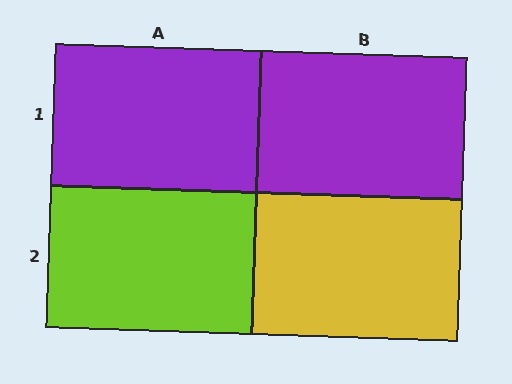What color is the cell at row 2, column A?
Lime.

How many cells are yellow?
1 cell is yellow.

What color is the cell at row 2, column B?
Yellow.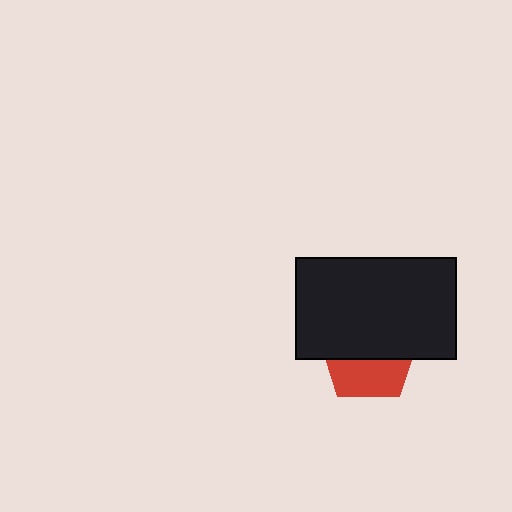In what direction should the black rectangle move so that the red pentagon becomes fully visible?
The black rectangle should move up. That is the shortest direction to clear the overlap and leave the red pentagon fully visible.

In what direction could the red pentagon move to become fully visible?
The red pentagon could move down. That would shift it out from behind the black rectangle entirely.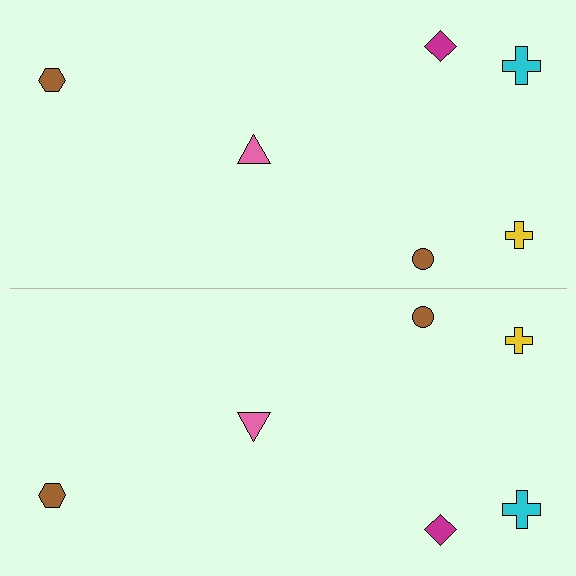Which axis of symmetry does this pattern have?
The pattern has a horizontal axis of symmetry running through the center of the image.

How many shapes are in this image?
There are 12 shapes in this image.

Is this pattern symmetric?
Yes, this pattern has bilateral (reflection) symmetry.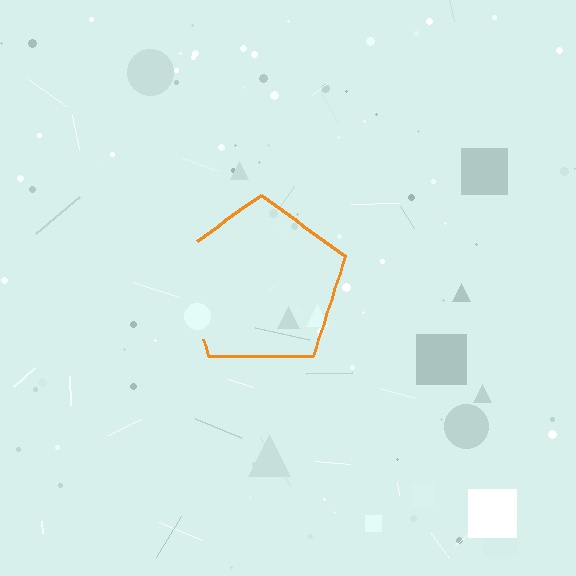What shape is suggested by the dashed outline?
The dashed outline suggests a pentagon.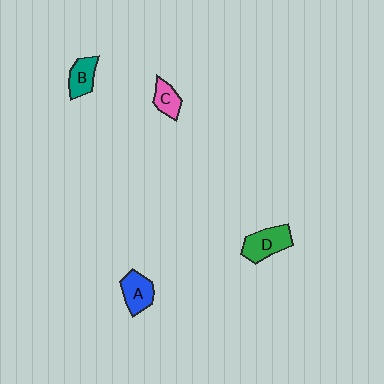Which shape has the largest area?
Shape D (green).